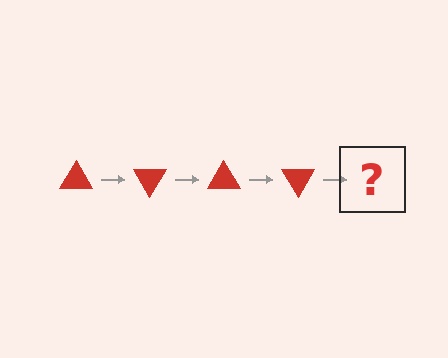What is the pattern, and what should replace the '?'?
The pattern is that the triangle rotates 60 degrees each step. The '?' should be a red triangle rotated 240 degrees.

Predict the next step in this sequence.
The next step is a red triangle rotated 240 degrees.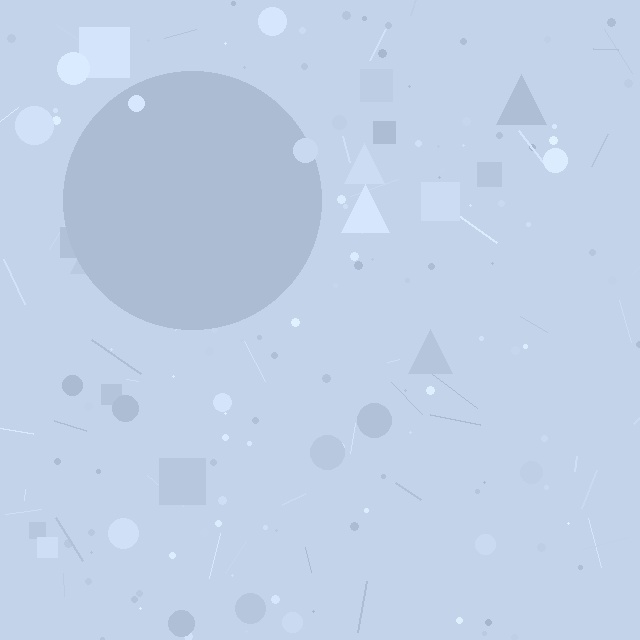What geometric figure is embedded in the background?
A circle is embedded in the background.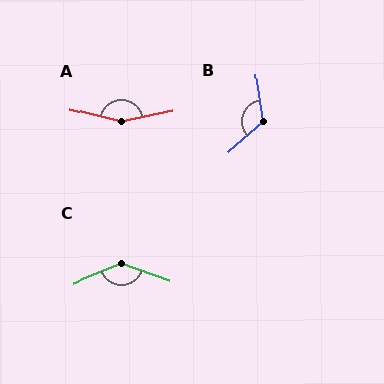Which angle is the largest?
A, at approximately 155 degrees.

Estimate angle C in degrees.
Approximately 138 degrees.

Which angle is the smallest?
B, at approximately 124 degrees.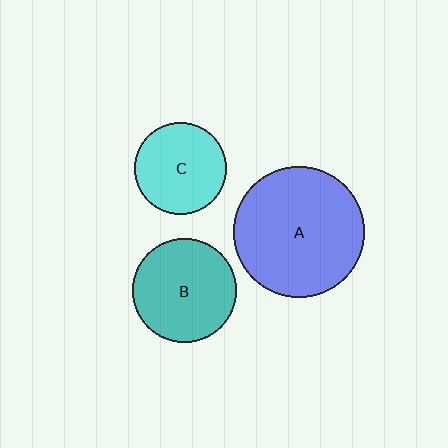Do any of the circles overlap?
No, none of the circles overlap.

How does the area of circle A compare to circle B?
Approximately 1.6 times.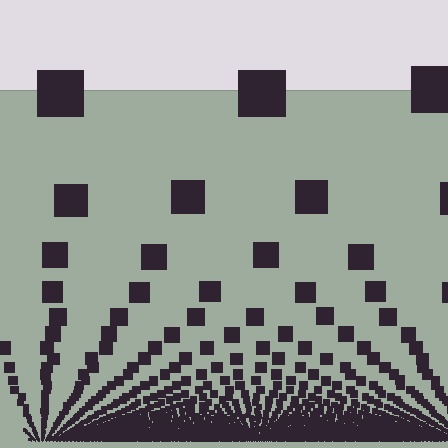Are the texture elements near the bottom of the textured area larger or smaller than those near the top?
Smaller. The gradient is inverted — elements near the bottom are smaller and denser.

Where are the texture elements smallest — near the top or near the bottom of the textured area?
Near the bottom.